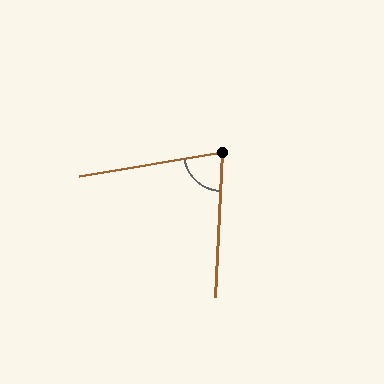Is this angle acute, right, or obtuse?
It is acute.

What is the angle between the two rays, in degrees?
Approximately 78 degrees.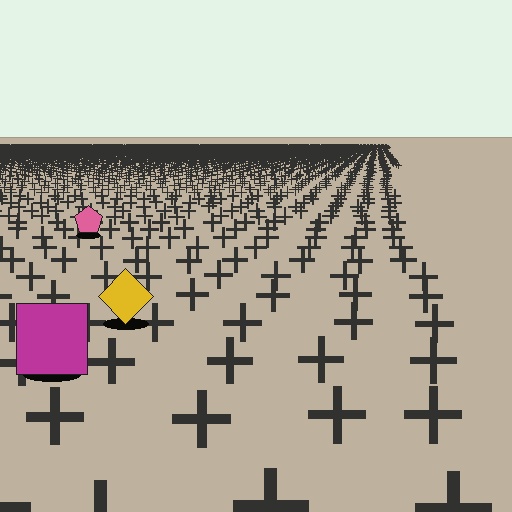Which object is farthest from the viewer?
The pink pentagon is farthest from the viewer. It appears smaller and the ground texture around it is denser.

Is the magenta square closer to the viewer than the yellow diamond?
Yes. The magenta square is closer — you can tell from the texture gradient: the ground texture is coarser near it.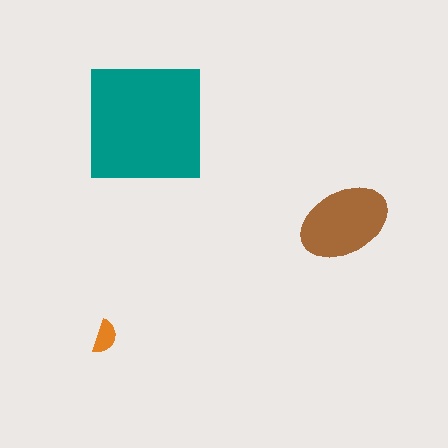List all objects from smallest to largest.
The orange semicircle, the brown ellipse, the teal square.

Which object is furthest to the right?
The brown ellipse is rightmost.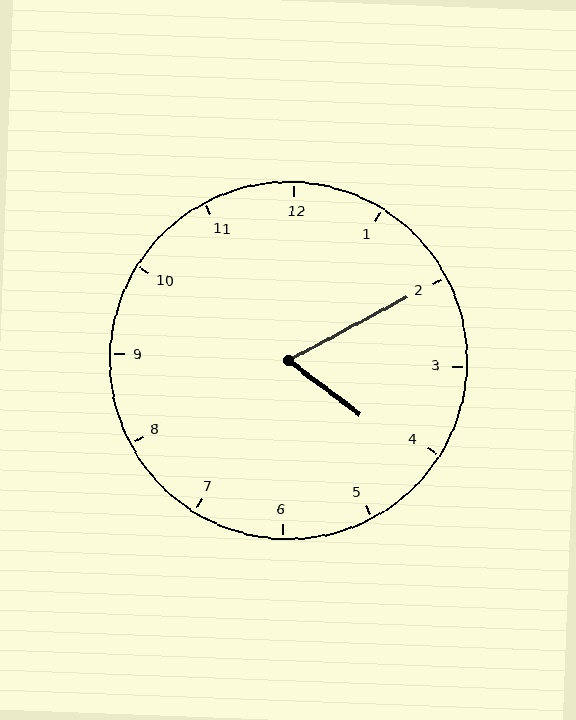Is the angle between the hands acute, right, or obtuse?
It is acute.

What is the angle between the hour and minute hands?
Approximately 65 degrees.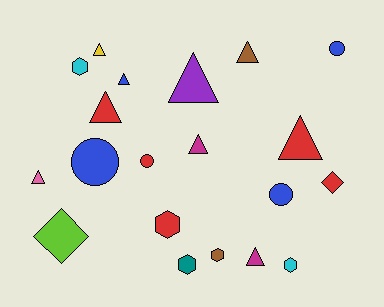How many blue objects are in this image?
There are 4 blue objects.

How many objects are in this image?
There are 20 objects.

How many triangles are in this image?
There are 9 triangles.